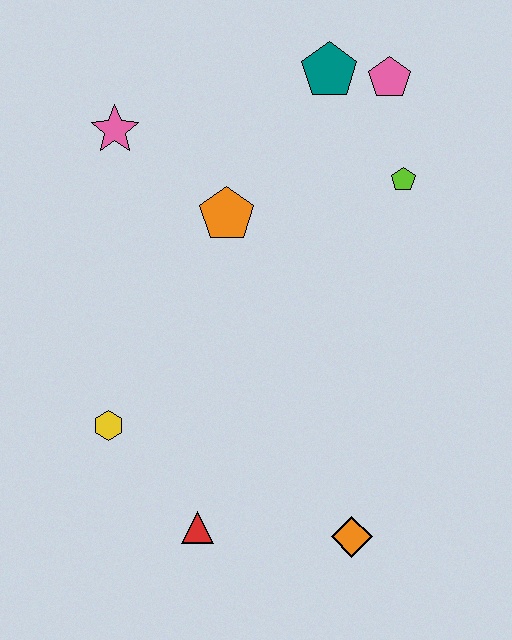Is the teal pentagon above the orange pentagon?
Yes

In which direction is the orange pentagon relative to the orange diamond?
The orange pentagon is above the orange diamond.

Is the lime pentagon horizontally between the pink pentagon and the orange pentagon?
No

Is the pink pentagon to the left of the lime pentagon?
Yes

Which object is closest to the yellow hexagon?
The red triangle is closest to the yellow hexagon.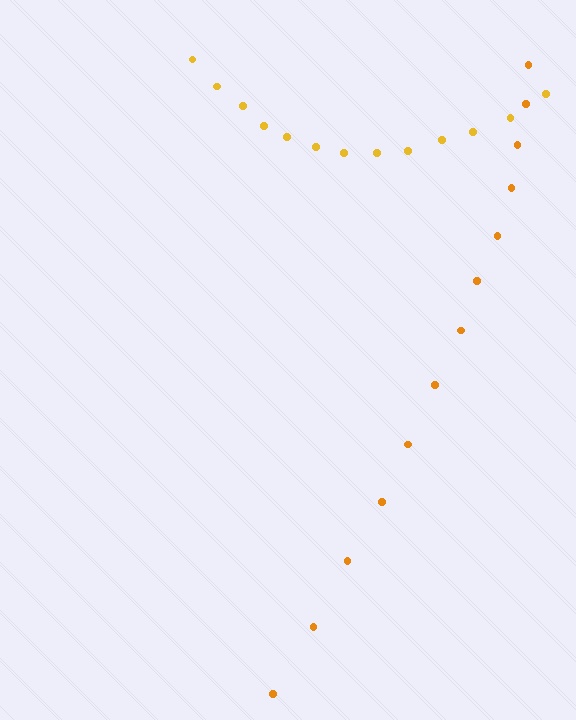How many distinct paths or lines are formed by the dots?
There are 2 distinct paths.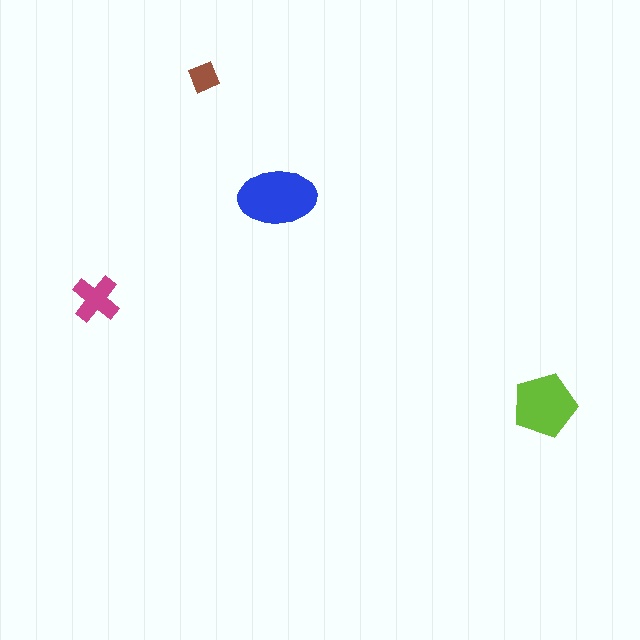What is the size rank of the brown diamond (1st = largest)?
4th.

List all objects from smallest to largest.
The brown diamond, the magenta cross, the lime pentagon, the blue ellipse.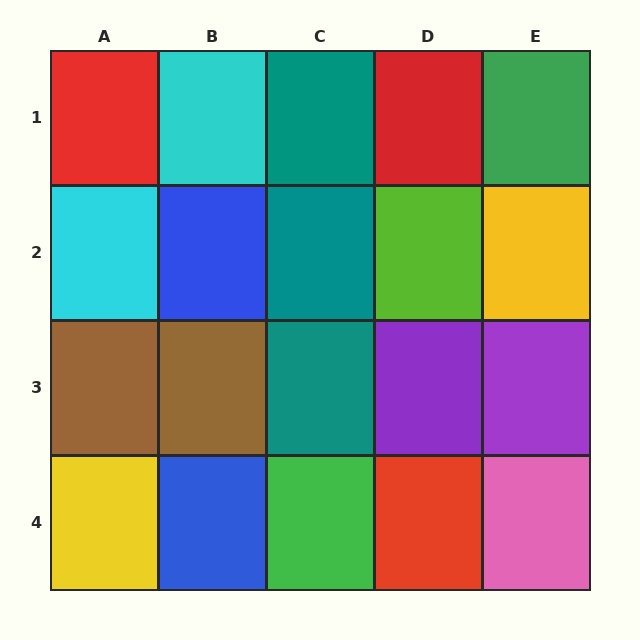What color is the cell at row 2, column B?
Blue.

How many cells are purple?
2 cells are purple.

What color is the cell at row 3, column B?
Brown.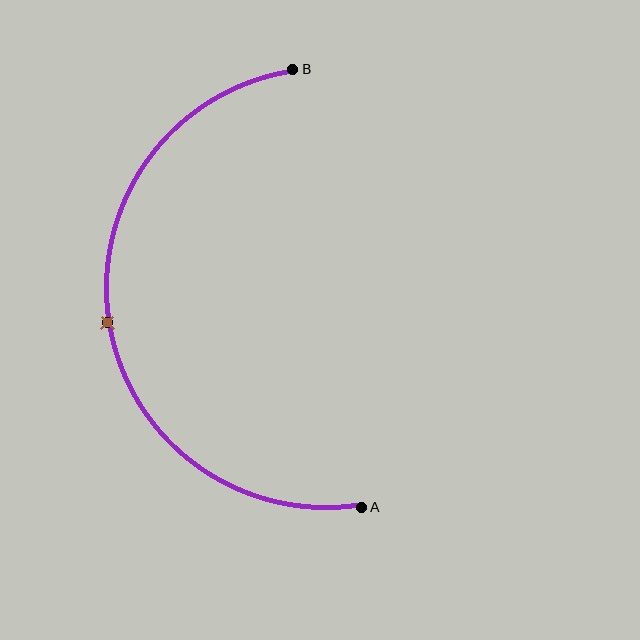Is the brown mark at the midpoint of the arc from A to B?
Yes. The brown mark lies on the arc at equal arc-length from both A and B — it is the arc midpoint.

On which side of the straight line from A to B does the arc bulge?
The arc bulges to the left of the straight line connecting A and B.